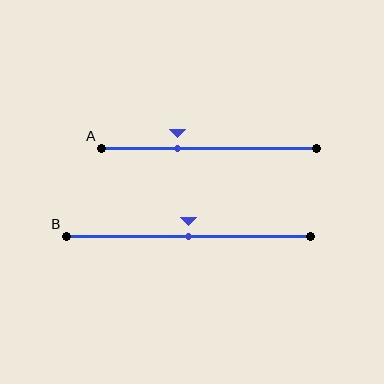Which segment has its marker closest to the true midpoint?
Segment B has its marker closest to the true midpoint.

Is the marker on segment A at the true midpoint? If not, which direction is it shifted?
No, the marker on segment A is shifted to the left by about 15% of the segment length.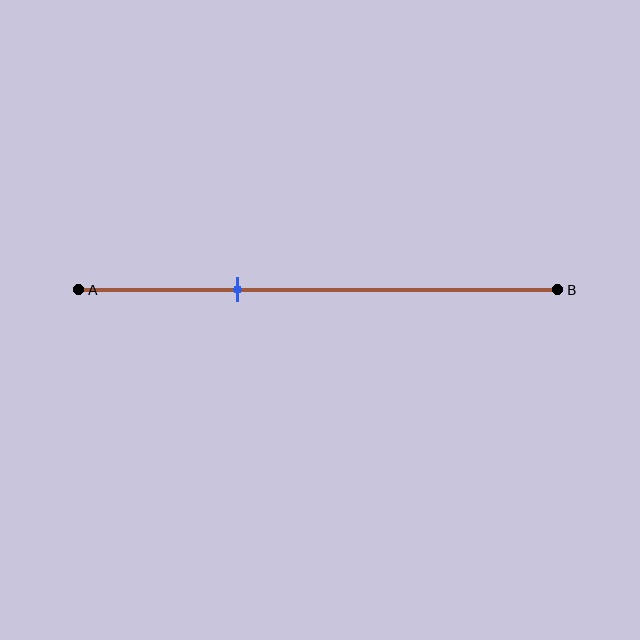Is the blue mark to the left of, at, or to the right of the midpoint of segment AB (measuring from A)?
The blue mark is to the left of the midpoint of segment AB.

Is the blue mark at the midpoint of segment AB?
No, the mark is at about 35% from A, not at the 50% midpoint.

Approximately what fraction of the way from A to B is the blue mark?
The blue mark is approximately 35% of the way from A to B.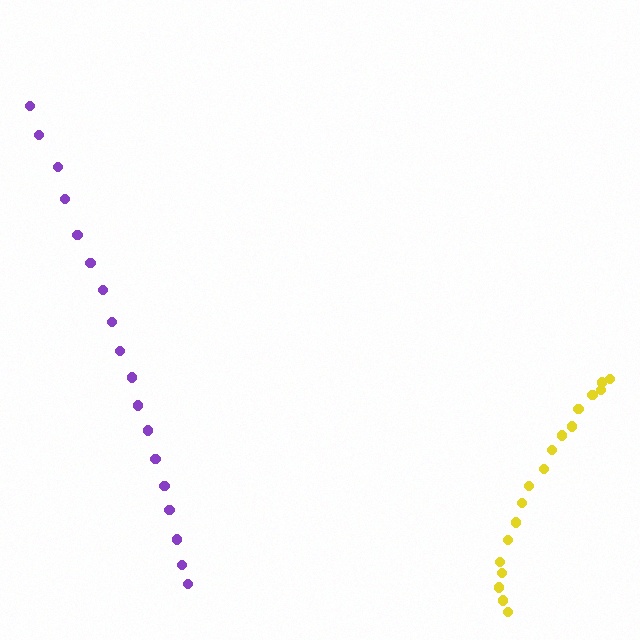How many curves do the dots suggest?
There are 2 distinct paths.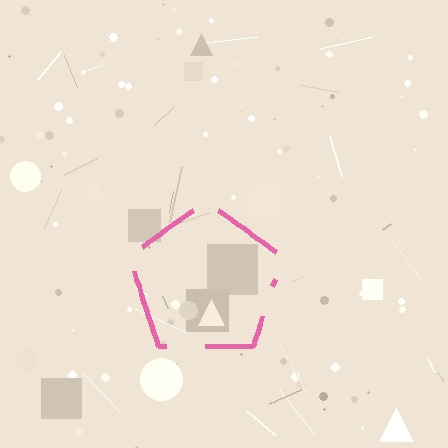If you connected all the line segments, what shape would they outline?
They would outline a pentagon.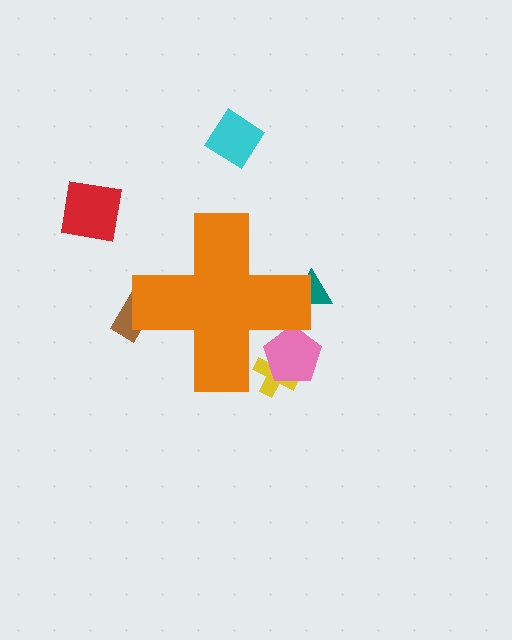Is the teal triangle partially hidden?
Yes, the teal triangle is partially hidden behind the orange cross.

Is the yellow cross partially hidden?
Yes, the yellow cross is partially hidden behind the orange cross.